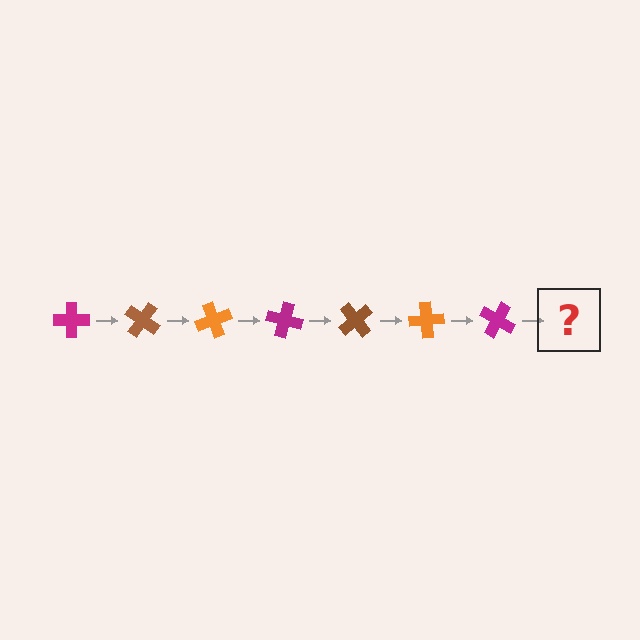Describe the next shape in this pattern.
It should be a brown cross, rotated 245 degrees from the start.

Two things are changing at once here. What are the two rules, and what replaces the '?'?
The two rules are that it rotates 35 degrees each step and the color cycles through magenta, brown, and orange. The '?' should be a brown cross, rotated 245 degrees from the start.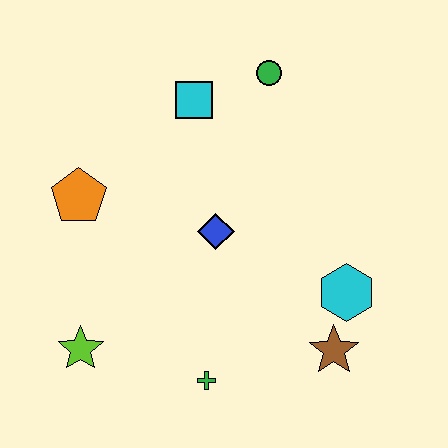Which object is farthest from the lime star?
The green circle is farthest from the lime star.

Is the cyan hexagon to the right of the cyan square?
Yes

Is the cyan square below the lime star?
No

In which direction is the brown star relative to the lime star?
The brown star is to the right of the lime star.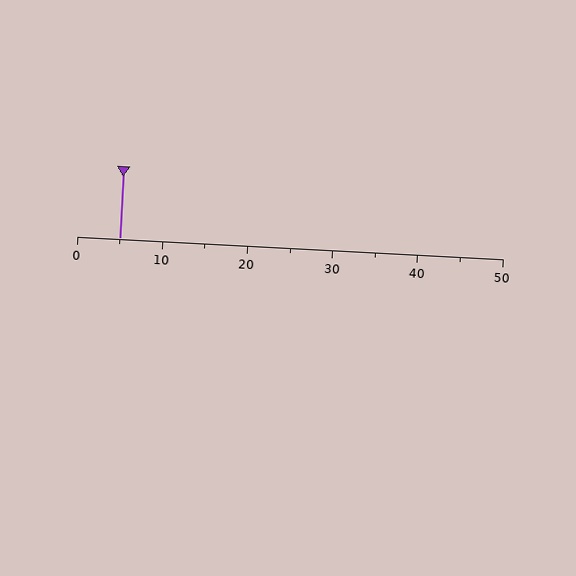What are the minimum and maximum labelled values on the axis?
The axis runs from 0 to 50.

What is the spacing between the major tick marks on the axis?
The major ticks are spaced 10 apart.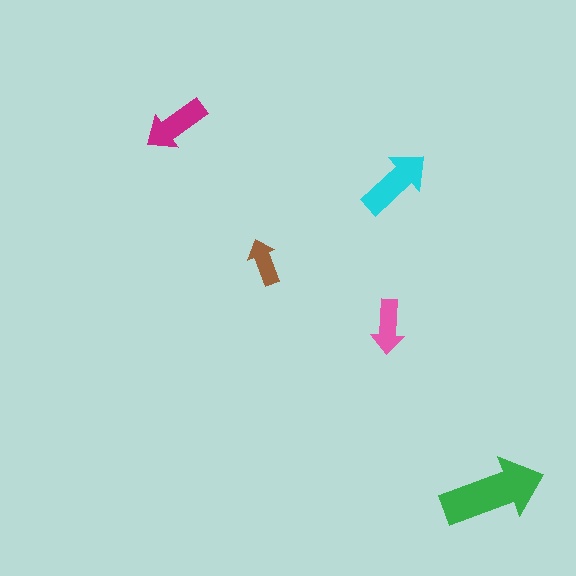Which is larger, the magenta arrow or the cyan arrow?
The cyan one.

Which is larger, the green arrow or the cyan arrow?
The green one.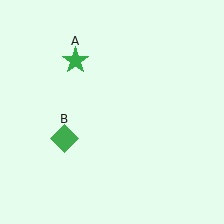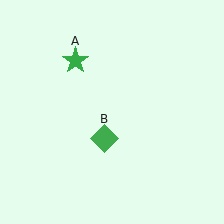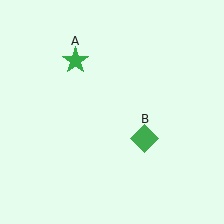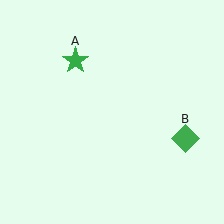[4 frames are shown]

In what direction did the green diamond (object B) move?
The green diamond (object B) moved right.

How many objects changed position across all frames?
1 object changed position: green diamond (object B).